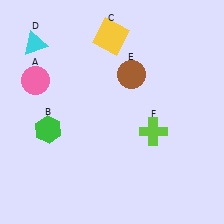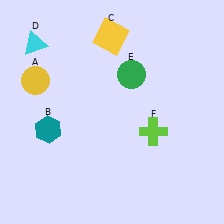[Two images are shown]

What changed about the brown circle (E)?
In Image 1, E is brown. In Image 2, it changed to green.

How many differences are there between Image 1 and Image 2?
There are 3 differences between the two images.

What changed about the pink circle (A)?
In Image 1, A is pink. In Image 2, it changed to yellow.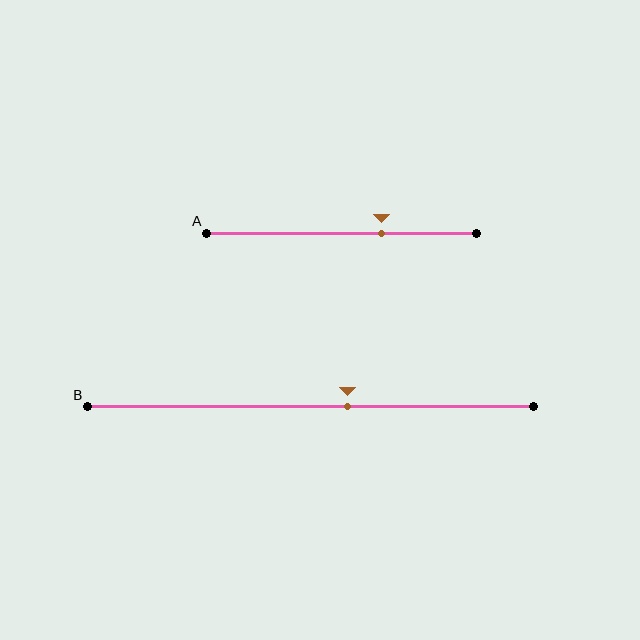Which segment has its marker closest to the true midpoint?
Segment B has its marker closest to the true midpoint.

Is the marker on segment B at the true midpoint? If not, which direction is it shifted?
No, the marker on segment B is shifted to the right by about 8% of the segment length.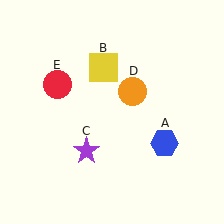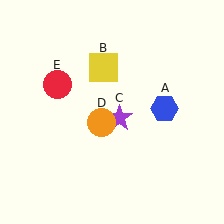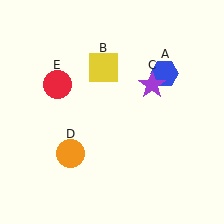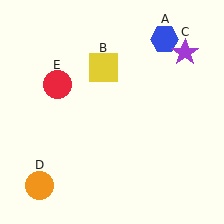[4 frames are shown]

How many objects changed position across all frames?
3 objects changed position: blue hexagon (object A), purple star (object C), orange circle (object D).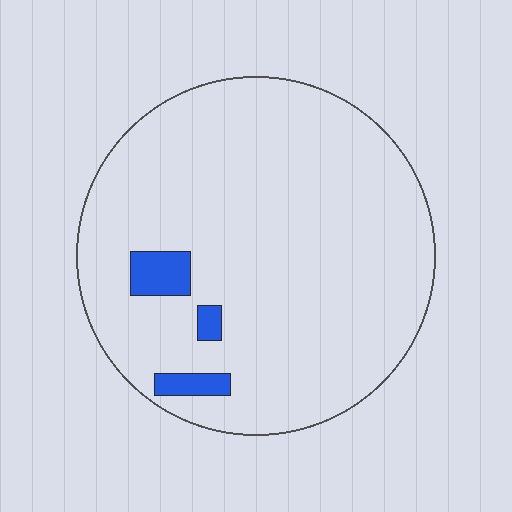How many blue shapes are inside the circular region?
3.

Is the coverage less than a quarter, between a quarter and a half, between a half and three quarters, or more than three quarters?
Less than a quarter.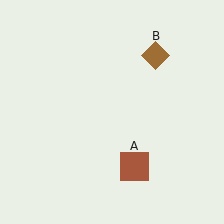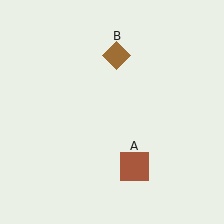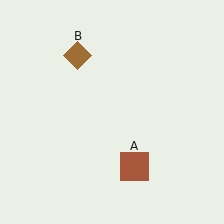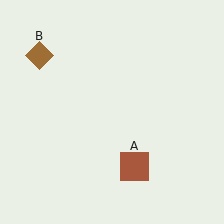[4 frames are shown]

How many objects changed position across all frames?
1 object changed position: brown diamond (object B).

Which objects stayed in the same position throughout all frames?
Brown square (object A) remained stationary.